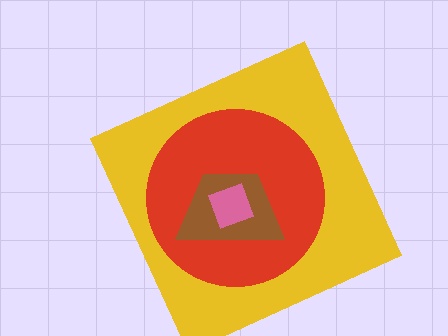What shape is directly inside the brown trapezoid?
The pink diamond.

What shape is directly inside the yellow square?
The red circle.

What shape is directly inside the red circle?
The brown trapezoid.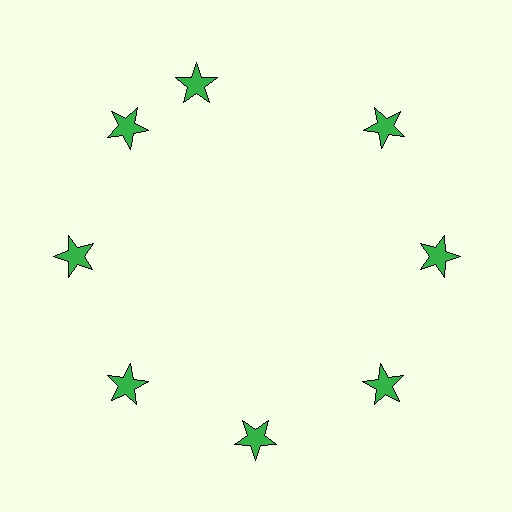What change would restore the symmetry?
The symmetry would be restored by rotating it back into even spacing with its neighbors so that all 8 stars sit at equal angles and equal distance from the center.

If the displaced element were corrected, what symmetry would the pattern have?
It would have 8-fold rotational symmetry — the pattern would map onto itself every 45 degrees.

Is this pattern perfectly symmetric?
No. The 8 green stars are arranged in a ring, but one element near the 12 o'clock position is rotated out of alignment along the ring, breaking the 8-fold rotational symmetry.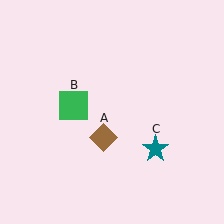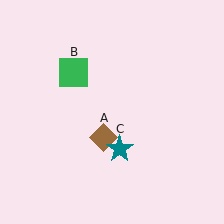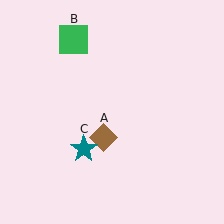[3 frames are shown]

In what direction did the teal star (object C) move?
The teal star (object C) moved left.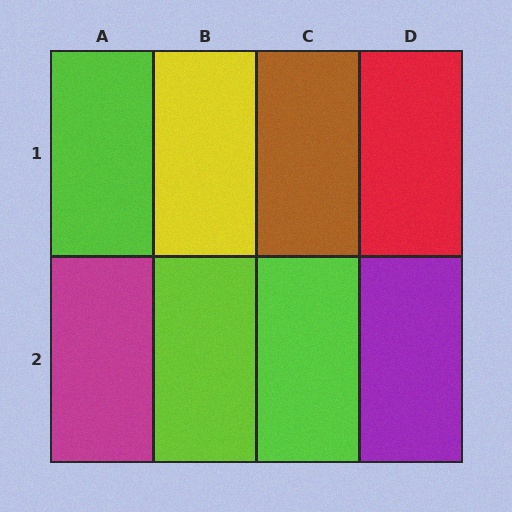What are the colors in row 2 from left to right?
Magenta, lime, lime, purple.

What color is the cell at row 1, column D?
Red.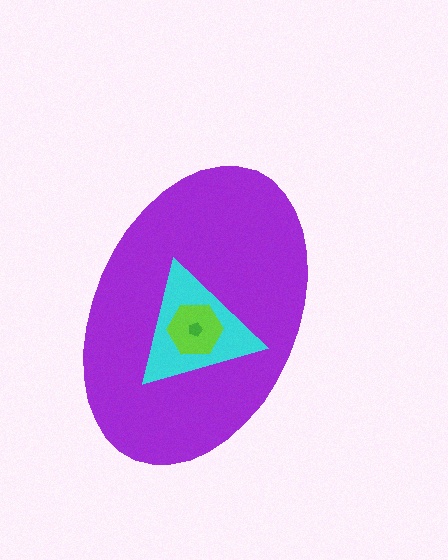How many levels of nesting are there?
4.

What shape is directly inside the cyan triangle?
The lime hexagon.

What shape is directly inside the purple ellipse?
The cyan triangle.